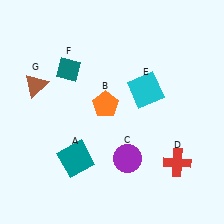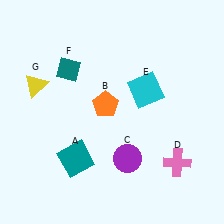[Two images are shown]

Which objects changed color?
D changed from red to pink. G changed from brown to yellow.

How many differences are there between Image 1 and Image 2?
There are 2 differences between the two images.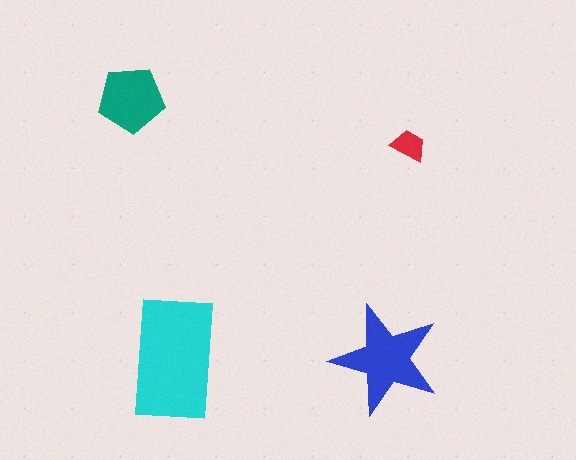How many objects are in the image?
There are 4 objects in the image.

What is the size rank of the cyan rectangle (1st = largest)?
1st.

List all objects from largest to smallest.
The cyan rectangle, the blue star, the teal pentagon, the red trapezoid.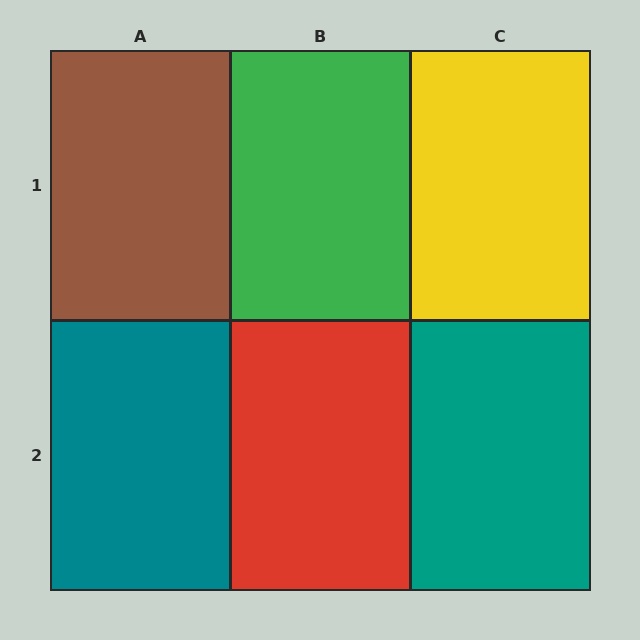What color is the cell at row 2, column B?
Red.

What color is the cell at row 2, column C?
Teal.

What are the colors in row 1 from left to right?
Brown, green, yellow.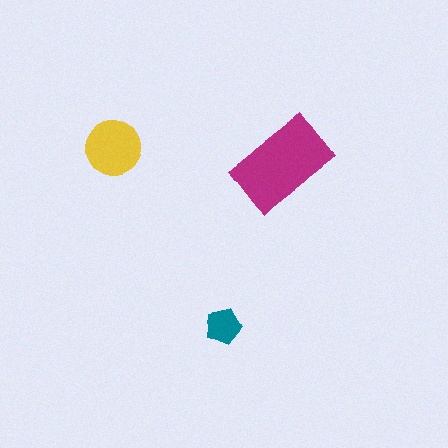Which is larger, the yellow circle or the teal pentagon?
The yellow circle.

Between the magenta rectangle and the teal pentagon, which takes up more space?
The magenta rectangle.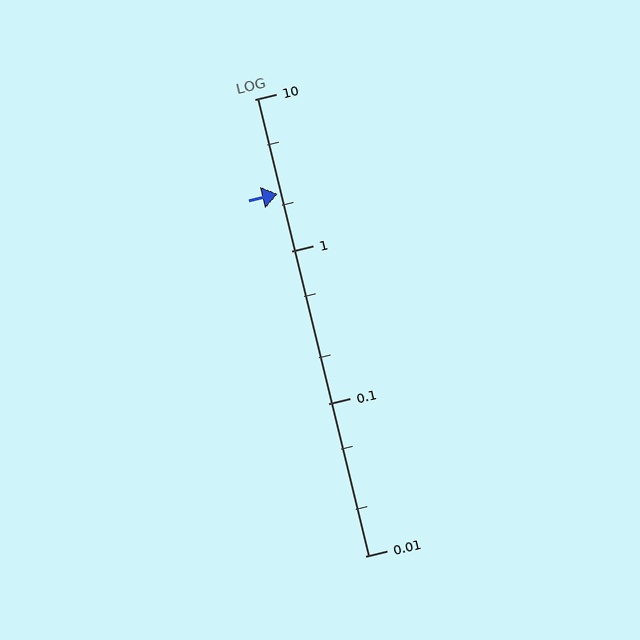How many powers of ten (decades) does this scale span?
The scale spans 3 decades, from 0.01 to 10.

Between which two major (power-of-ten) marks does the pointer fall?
The pointer is between 1 and 10.